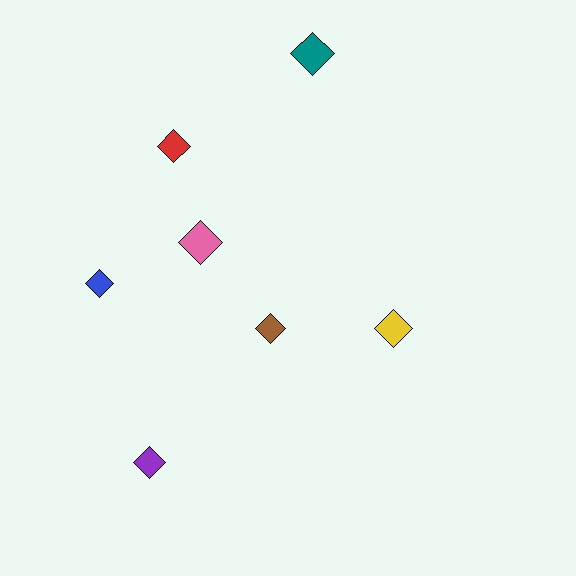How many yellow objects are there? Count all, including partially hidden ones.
There is 1 yellow object.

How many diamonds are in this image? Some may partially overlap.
There are 7 diamonds.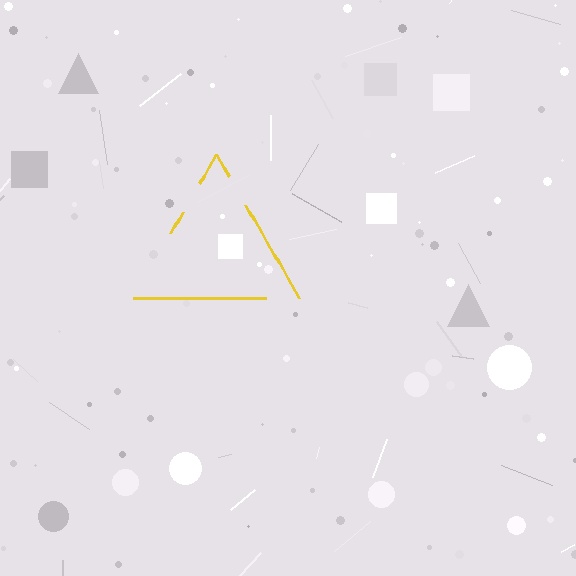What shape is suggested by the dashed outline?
The dashed outline suggests a triangle.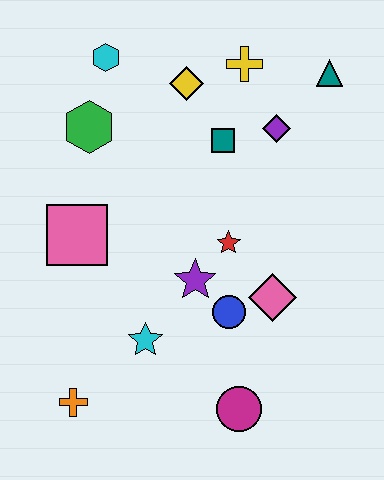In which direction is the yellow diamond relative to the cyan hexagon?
The yellow diamond is to the right of the cyan hexagon.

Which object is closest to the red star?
The purple star is closest to the red star.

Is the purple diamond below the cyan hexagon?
Yes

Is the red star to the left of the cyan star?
No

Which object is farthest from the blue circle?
The cyan hexagon is farthest from the blue circle.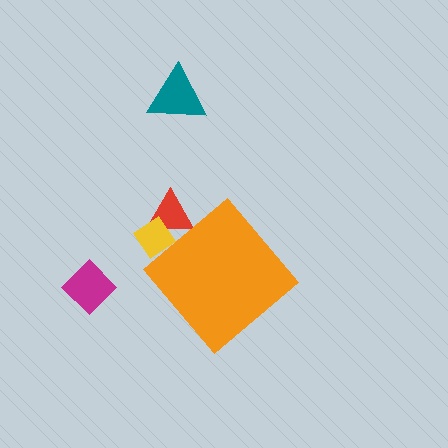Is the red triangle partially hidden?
Yes, the red triangle is partially hidden behind the orange diamond.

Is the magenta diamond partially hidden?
No, the magenta diamond is fully visible.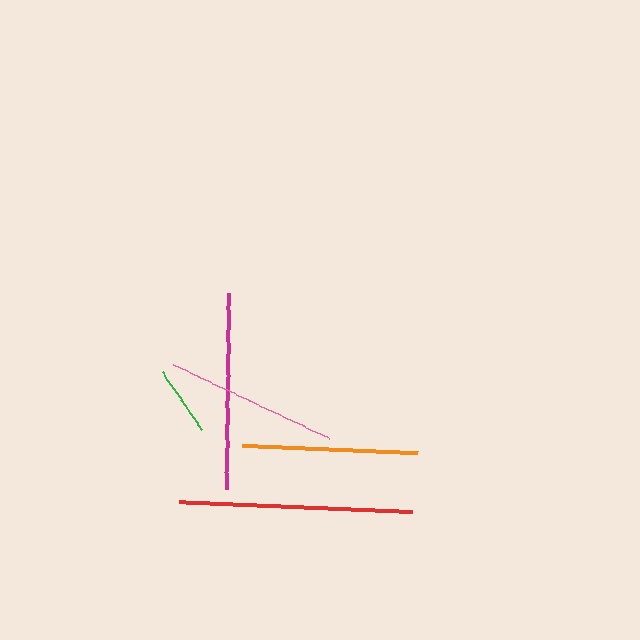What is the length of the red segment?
The red segment is approximately 234 pixels long.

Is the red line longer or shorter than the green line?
The red line is longer than the green line.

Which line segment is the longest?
The red line is the longest at approximately 234 pixels.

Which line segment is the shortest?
The green line is the shortest at approximately 70 pixels.